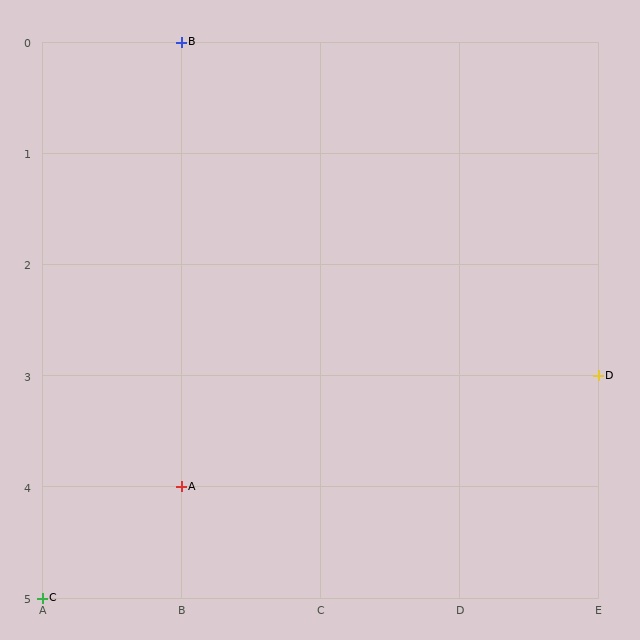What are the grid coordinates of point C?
Point C is at grid coordinates (A, 5).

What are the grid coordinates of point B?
Point B is at grid coordinates (B, 0).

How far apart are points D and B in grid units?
Points D and B are 3 columns and 3 rows apart (about 4.2 grid units diagonally).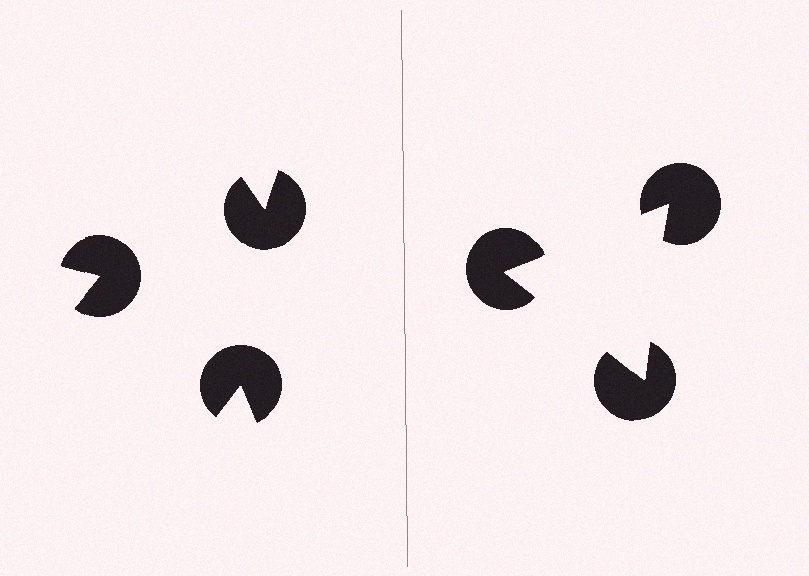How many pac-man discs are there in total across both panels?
6 — 3 on each side.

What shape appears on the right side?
An illusory triangle.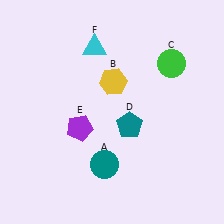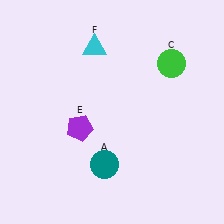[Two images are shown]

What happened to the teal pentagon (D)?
The teal pentagon (D) was removed in Image 2. It was in the bottom-right area of Image 1.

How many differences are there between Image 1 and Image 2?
There are 2 differences between the two images.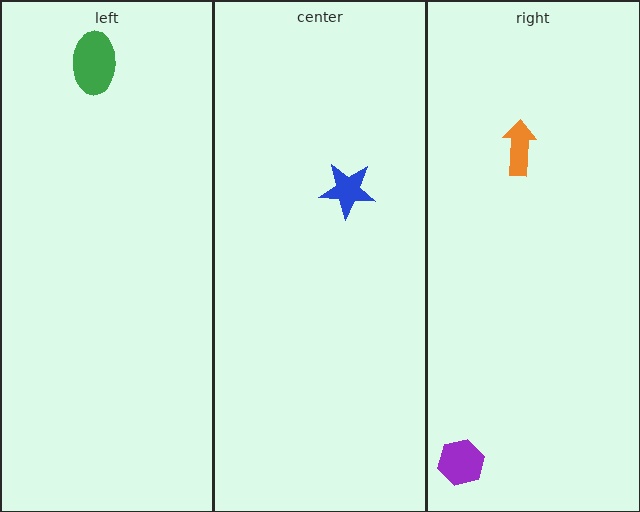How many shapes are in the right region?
2.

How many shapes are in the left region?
1.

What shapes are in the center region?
The blue star.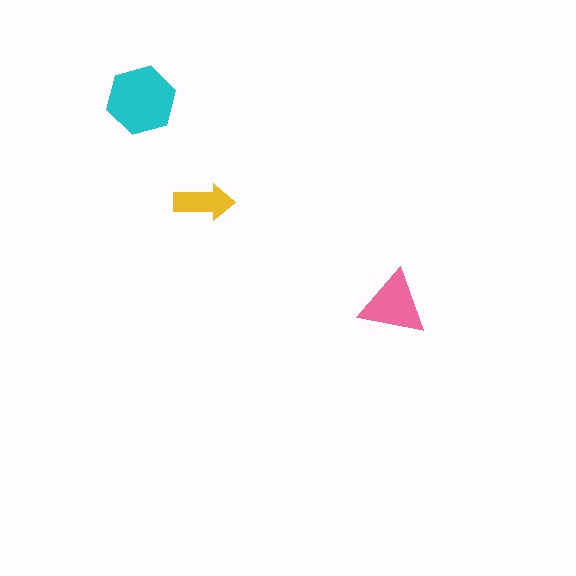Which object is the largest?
The cyan hexagon.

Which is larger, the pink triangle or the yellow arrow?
The pink triangle.